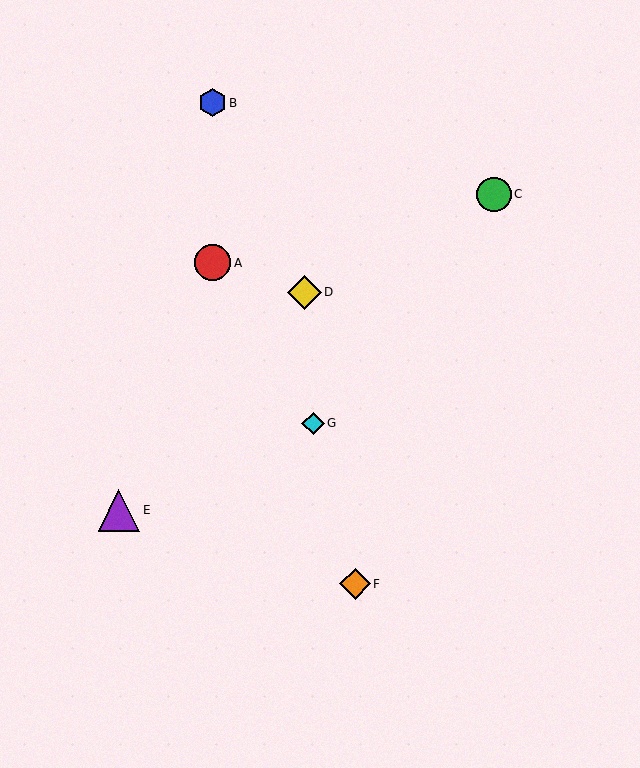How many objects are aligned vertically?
2 objects (A, B) are aligned vertically.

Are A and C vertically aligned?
No, A is at x≈213 and C is at x≈494.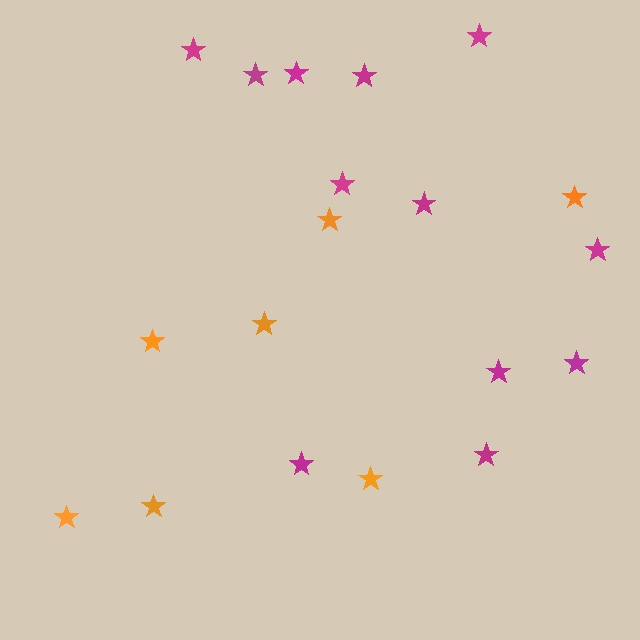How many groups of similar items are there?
There are 2 groups: one group of orange stars (7) and one group of magenta stars (12).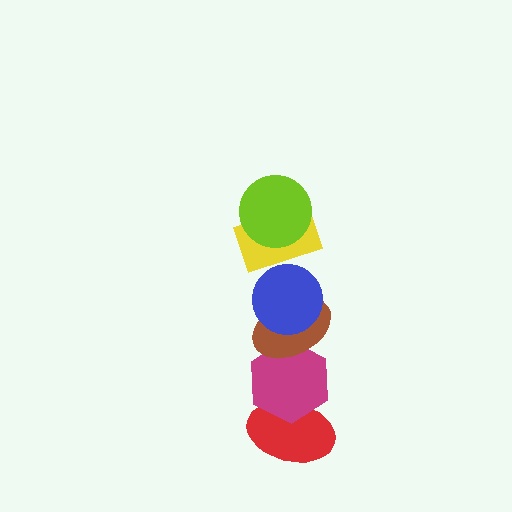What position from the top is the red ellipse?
The red ellipse is 6th from the top.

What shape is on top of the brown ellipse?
The blue circle is on top of the brown ellipse.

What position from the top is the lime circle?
The lime circle is 1st from the top.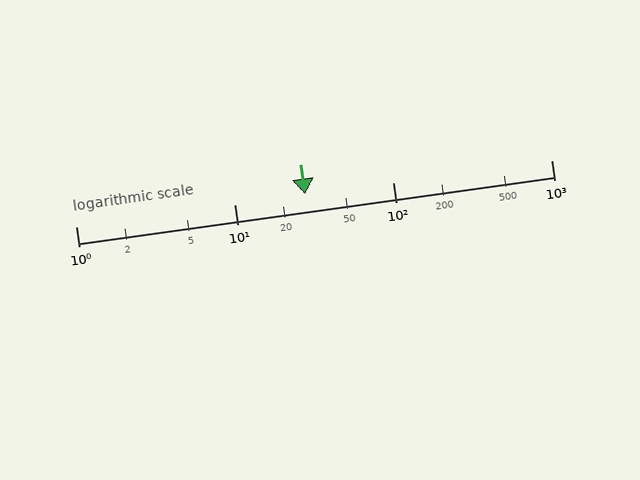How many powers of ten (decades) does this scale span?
The scale spans 3 decades, from 1 to 1000.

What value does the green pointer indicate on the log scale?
The pointer indicates approximately 28.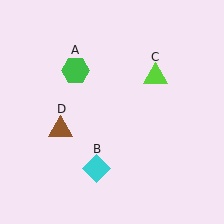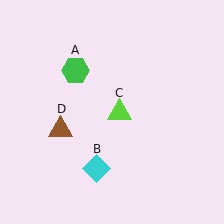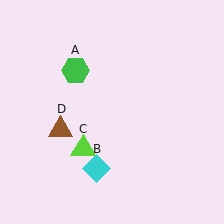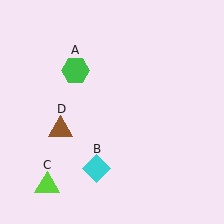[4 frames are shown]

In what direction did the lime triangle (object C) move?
The lime triangle (object C) moved down and to the left.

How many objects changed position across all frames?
1 object changed position: lime triangle (object C).